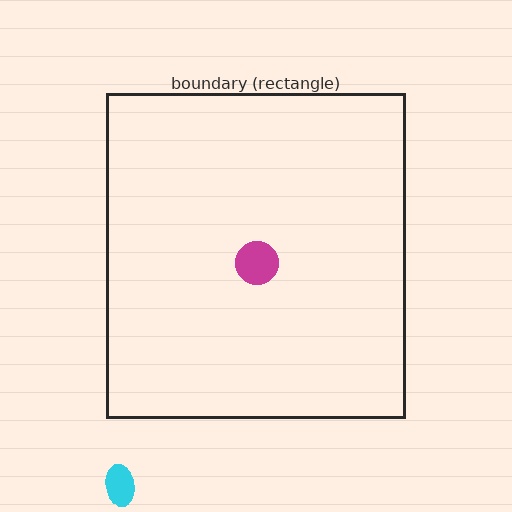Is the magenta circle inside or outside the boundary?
Inside.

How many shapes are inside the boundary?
1 inside, 1 outside.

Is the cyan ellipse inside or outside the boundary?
Outside.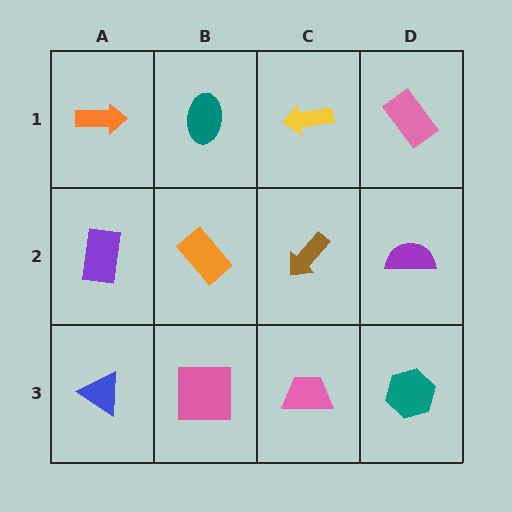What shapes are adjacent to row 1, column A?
A purple rectangle (row 2, column A), a teal ellipse (row 1, column B).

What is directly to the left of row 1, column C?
A teal ellipse.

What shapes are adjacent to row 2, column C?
A yellow arrow (row 1, column C), a pink trapezoid (row 3, column C), an orange rectangle (row 2, column B), a purple semicircle (row 2, column D).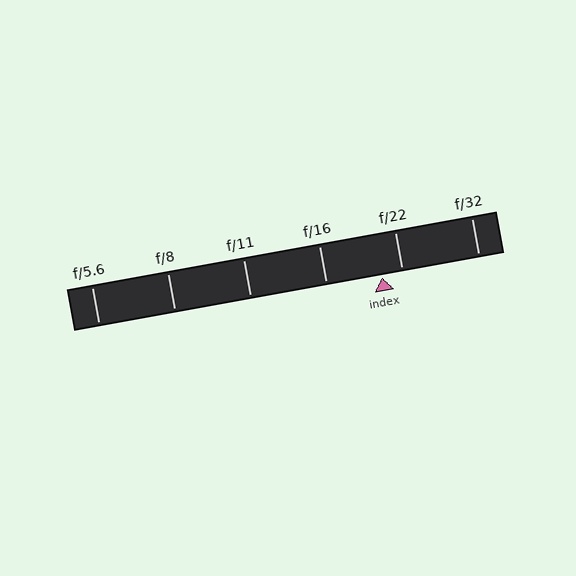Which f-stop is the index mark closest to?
The index mark is closest to f/22.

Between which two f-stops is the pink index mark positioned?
The index mark is between f/16 and f/22.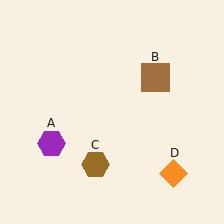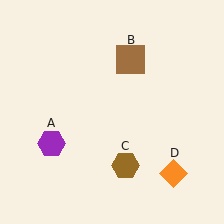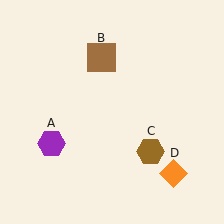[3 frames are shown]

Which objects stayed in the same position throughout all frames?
Purple hexagon (object A) and orange diamond (object D) remained stationary.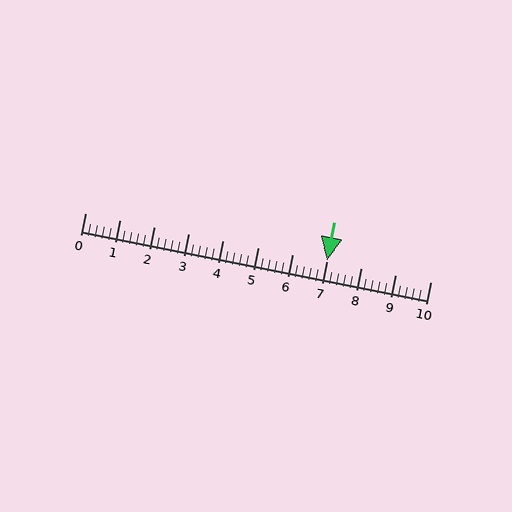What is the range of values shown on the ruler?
The ruler shows values from 0 to 10.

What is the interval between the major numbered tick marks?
The major tick marks are spaced 1 units apart.